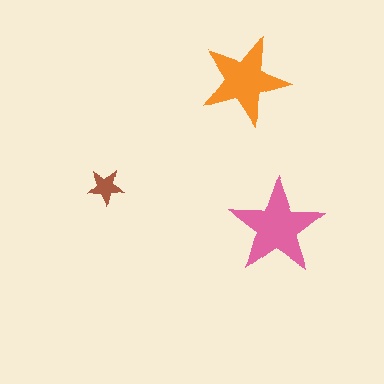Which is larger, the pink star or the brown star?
The pink one.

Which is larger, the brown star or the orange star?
The orange one.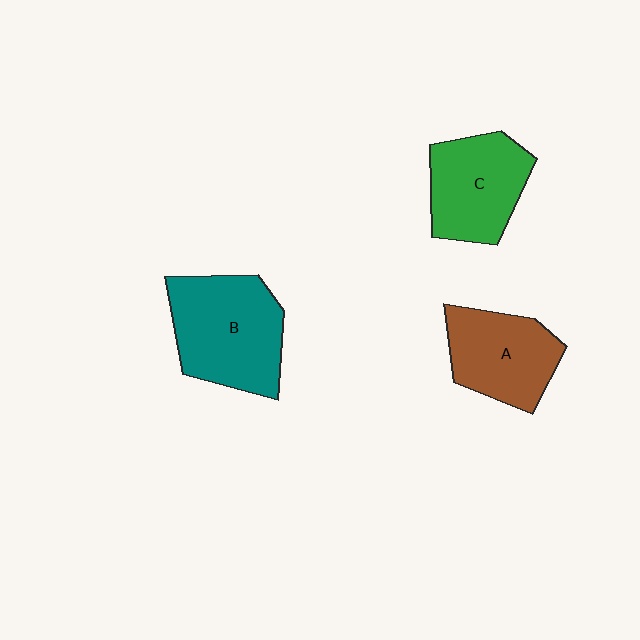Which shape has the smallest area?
Shape A (brown).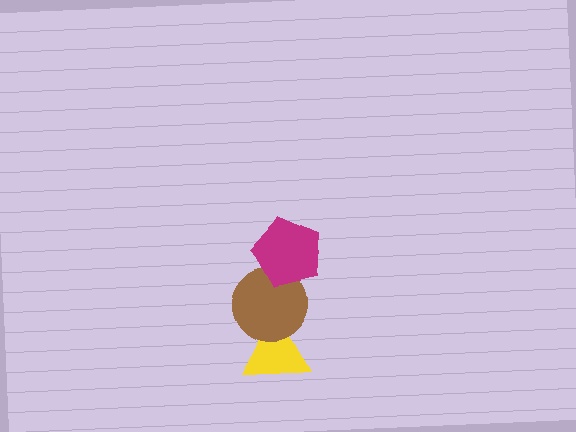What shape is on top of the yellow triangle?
The brown circle is on top of the yellow triangle.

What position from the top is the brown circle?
The brown circle is 2nd from the top.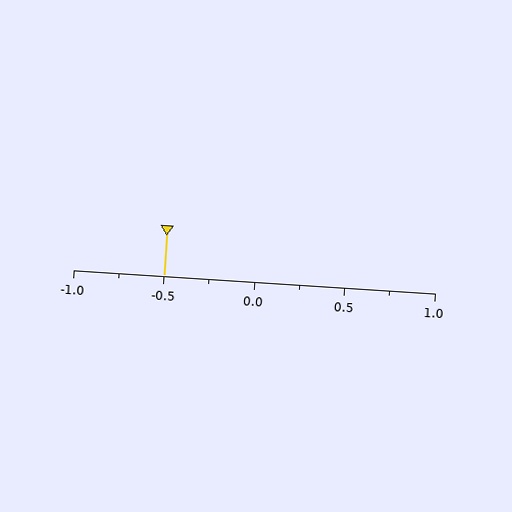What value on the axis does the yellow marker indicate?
The marker indicates approximately -0.5.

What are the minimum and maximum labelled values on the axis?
The axis runs from -1.0 to 1.0.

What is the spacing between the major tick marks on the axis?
The major ticks are spaced 0.5 apart.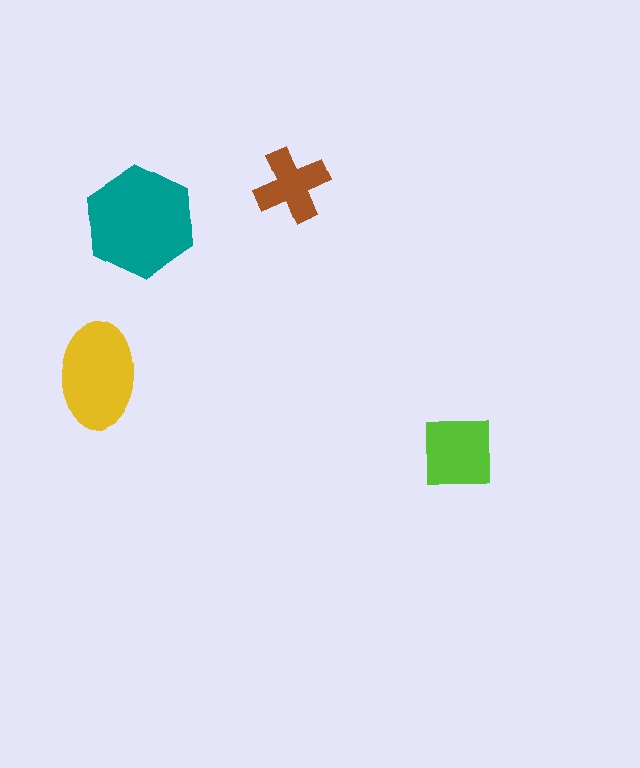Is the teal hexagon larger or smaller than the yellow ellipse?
Larger.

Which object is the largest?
The teal hexagon.